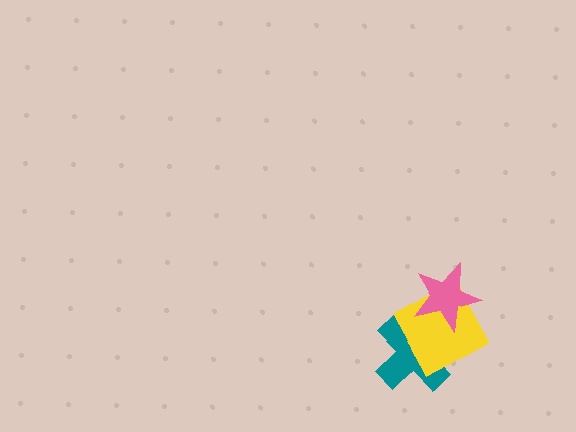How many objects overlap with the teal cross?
2 objects overlap with the teal cross.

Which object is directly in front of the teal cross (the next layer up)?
The yellow square is directly in front of the teal cross.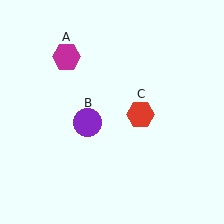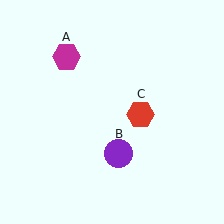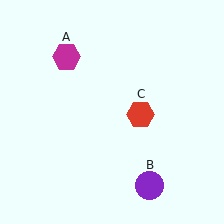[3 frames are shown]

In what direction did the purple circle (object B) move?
The purple circle (object B) moved down and to the right.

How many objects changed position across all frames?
1 object changed position: purple circle (object B).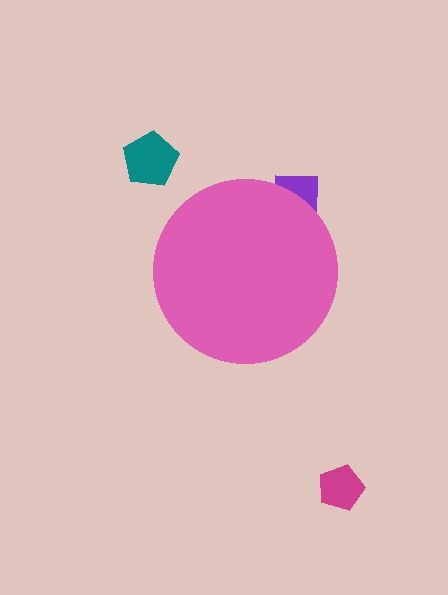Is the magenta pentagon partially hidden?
No, the magenta pentagon is fully visible.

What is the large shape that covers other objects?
A pink circle.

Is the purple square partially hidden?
Yes, the purple square is partially hidden behind the pink circle.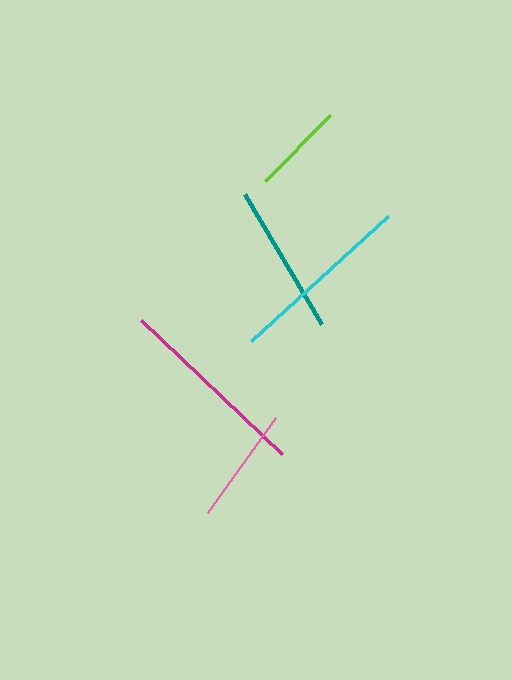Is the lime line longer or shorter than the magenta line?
The magenta line is longer than the lime line.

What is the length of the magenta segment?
The magenta segment is approximately 195 pixels long.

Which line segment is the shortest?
The lime line is the shortest at approximately 93 pixels.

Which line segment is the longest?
The magenta line is the longest at approximately 195 pixels.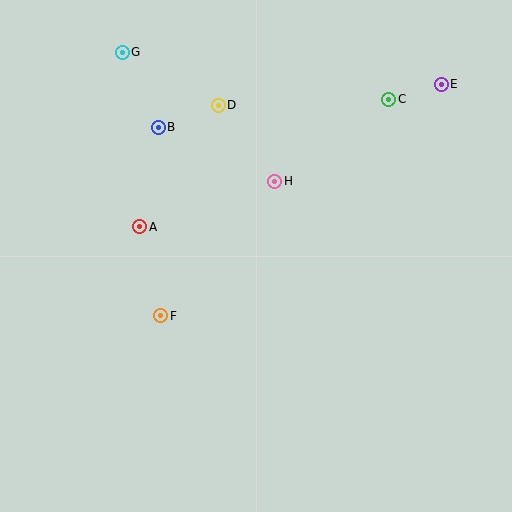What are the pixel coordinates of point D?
Point D is at (218, 105).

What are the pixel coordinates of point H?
Point H is at (275, 181).